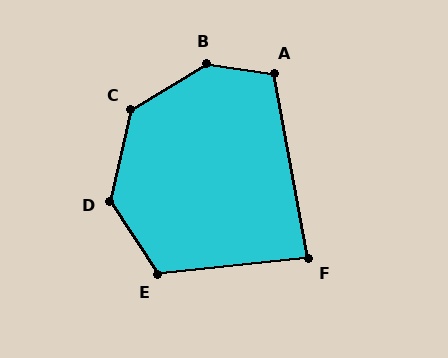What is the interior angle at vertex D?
Approximately 134 degrees (obtuse).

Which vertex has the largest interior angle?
B, at approximately 141 degrees.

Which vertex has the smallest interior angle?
F, at approximately 85 degrees.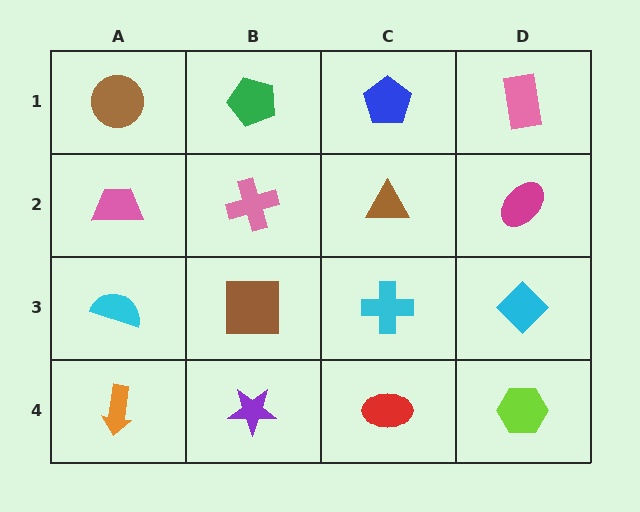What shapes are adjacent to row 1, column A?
A pink trapezoid (row 2, column A), a green pentagon (row 1, column B).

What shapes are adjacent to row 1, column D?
A magenta ellipse (row 2, column D), a blue pentagon (row 1, column C).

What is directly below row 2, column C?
A cyan cross.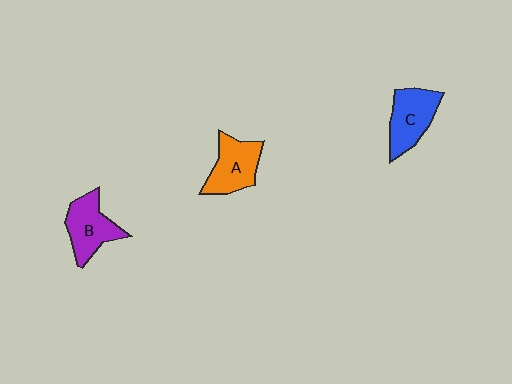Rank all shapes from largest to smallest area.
From largest to smallest: C (blue), B (purple), A (orange).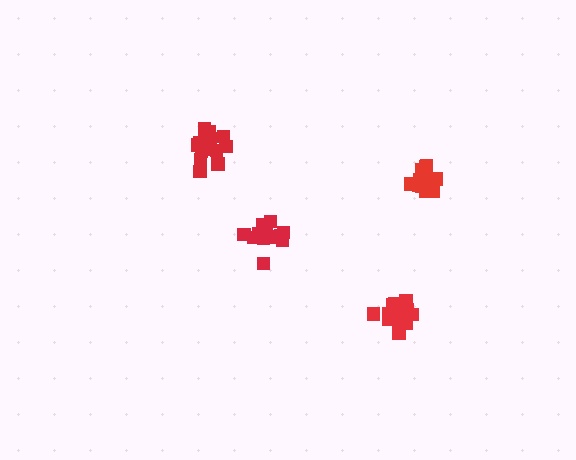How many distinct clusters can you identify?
There are 4 distinct clusters.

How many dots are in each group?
Group 1: 18 dots, Group 2: 14 dots, Group 3: 15 dots, Group 4: 19 dots (66 total).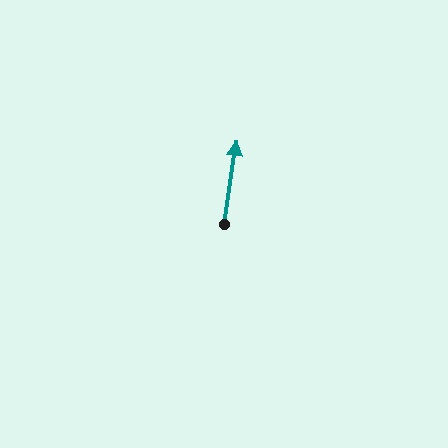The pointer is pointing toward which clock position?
Roughly 12 o'clock.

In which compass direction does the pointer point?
North.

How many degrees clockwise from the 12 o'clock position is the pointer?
Approximately 9 degrees.